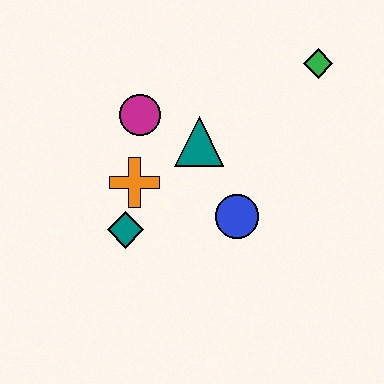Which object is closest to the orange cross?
The teal diamond is closest to the orange cross.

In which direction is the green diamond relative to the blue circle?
The green diamond is above the blue circle.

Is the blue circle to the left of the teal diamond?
No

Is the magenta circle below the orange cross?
No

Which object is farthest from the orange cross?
The green diamond is farthest from the orange cross.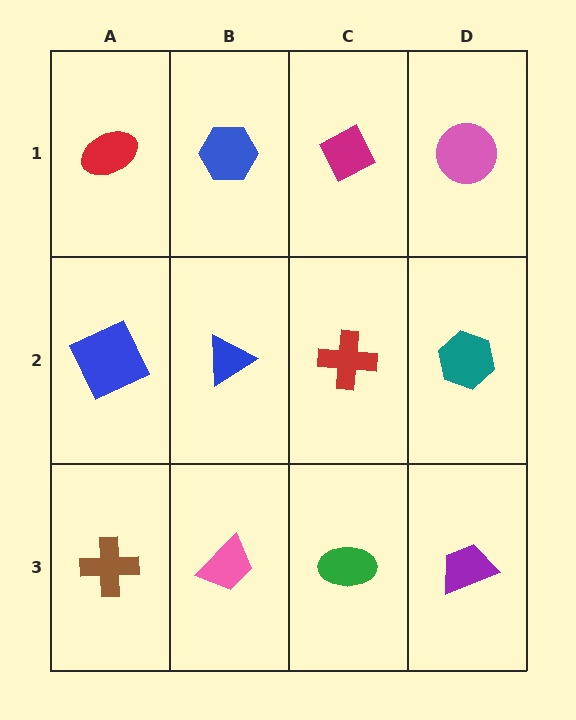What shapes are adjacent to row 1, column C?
A red cross (row 2, column C), a blue hexagon (row 1, column B), a pink circle (row 1, column D).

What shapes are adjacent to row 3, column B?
A blue triangle (row 2, column B), a brown cross (row 3, column A), a green ellipse (row 3, column C).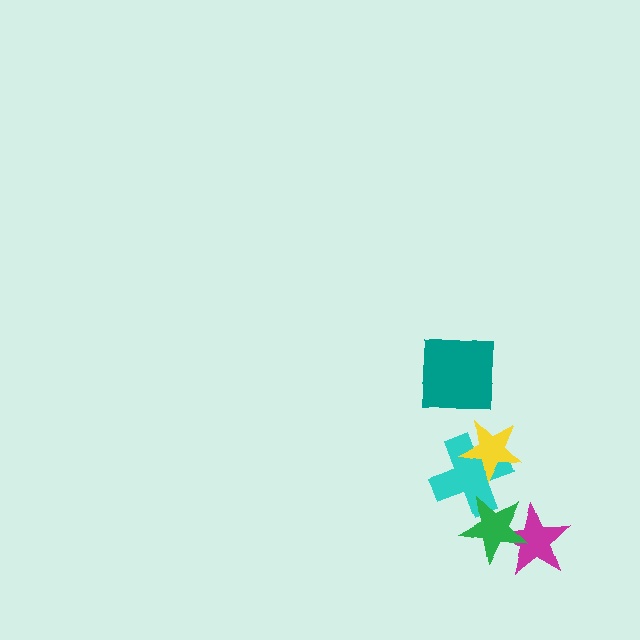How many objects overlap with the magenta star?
1 object overlaps with the magenta star.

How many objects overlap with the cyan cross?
2 objects overlap with the cyan cross.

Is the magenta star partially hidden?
Yes, it is partially covered by another shape.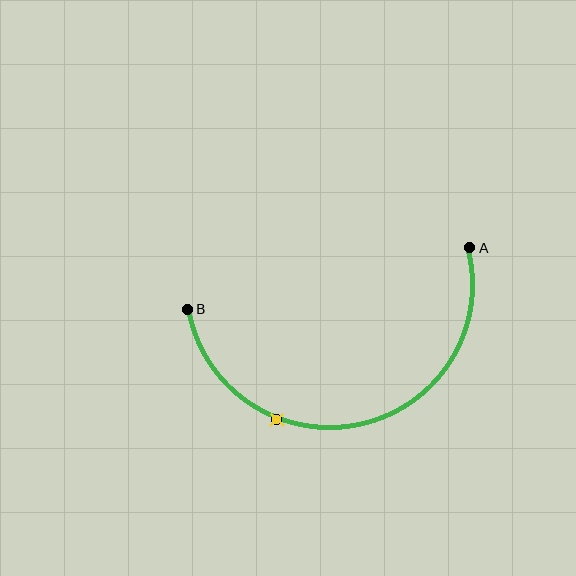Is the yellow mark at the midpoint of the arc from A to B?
No. The yellow mark lies on the arc but is closer to endpoint B. The arc midpoint would be at the point on the curve equidistant along the arc from both A and B.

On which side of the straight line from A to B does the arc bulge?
The arc bulges below the straight line connecting A and B.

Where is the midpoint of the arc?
The arc midpoint is the point on the curve farthest from the straight line joining A and B. It sits below that line.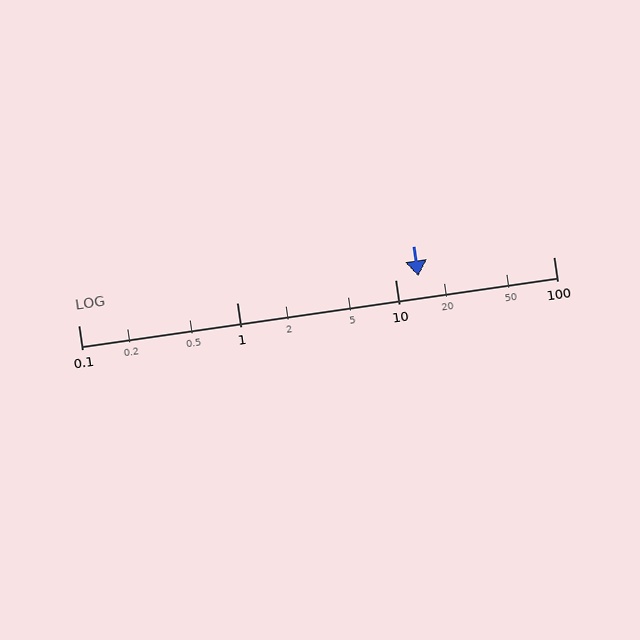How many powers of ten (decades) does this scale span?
The scale spans 3 decades, from 0.1 to 100.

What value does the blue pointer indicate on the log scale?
The pointer indicates approximately 14.